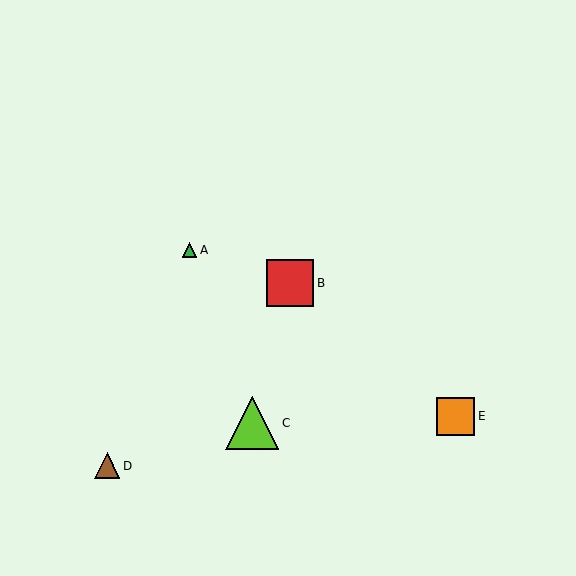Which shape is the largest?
The lime triangle (labeled C) is the largest.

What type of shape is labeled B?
Shape B is a red square.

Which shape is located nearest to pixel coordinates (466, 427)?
The orange square (labeled E) at (456, 416) is nearest to that location.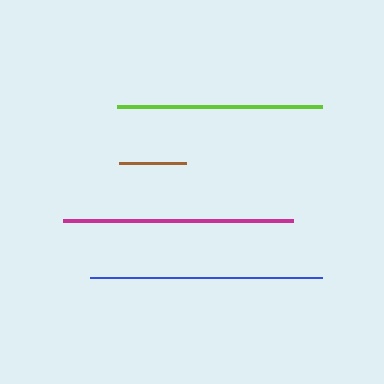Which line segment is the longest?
The blue line is the longest at approximately 233 pixels.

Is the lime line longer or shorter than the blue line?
The blue line is longer than the lime line.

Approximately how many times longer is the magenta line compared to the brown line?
The magenta line is approximately 3.4 times the length of the brown line.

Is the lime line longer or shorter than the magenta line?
The magenta line is longer than the lime line.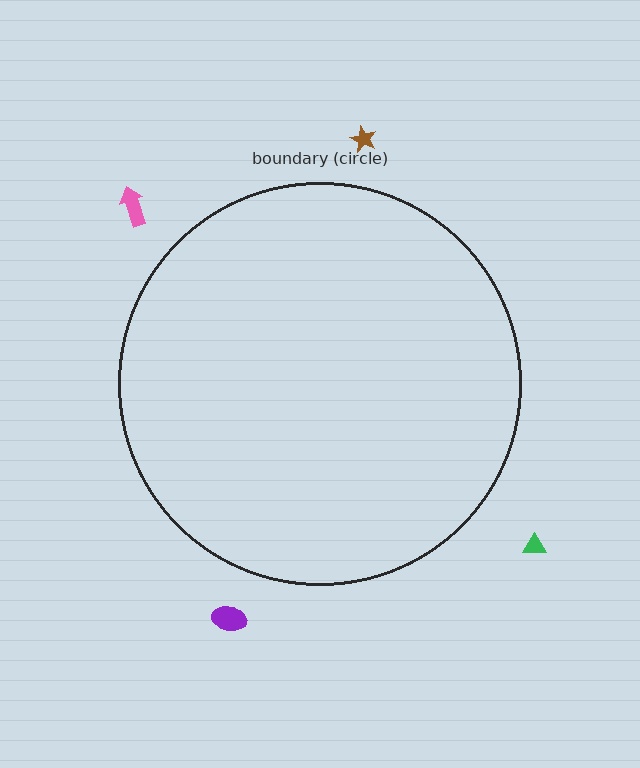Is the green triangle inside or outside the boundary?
Outside.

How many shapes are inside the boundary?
0 inside, 4 outside.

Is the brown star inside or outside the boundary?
Outside.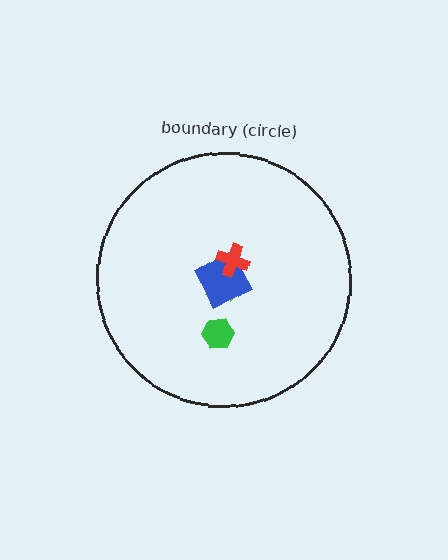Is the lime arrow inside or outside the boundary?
Inside.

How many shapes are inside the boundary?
4 inside, 0 outside.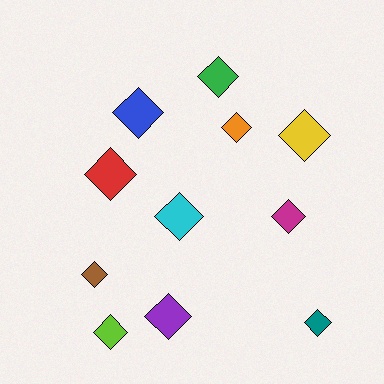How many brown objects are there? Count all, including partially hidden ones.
There is 1 brown object.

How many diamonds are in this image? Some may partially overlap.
There are 11 diamonds.